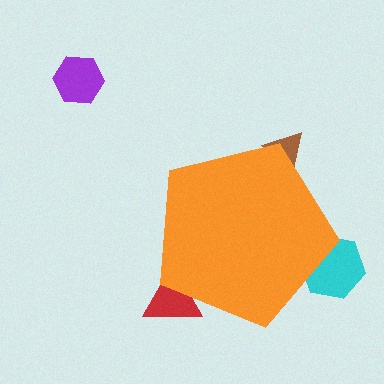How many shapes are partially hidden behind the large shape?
3 shapes are partially hidden.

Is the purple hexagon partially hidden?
No, the purple hexagon is fully visible.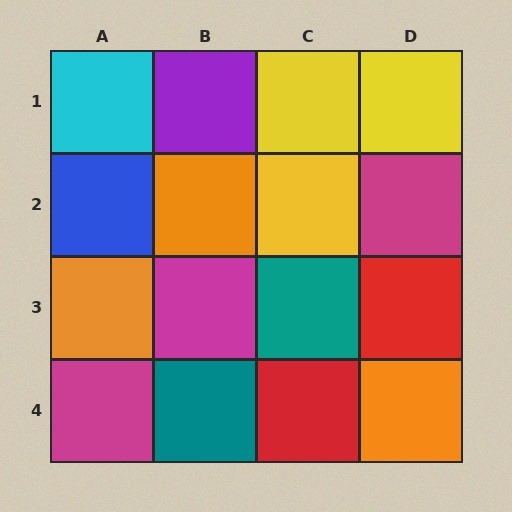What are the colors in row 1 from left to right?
Cyan, purple, yellow, yellow.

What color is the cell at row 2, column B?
Orange.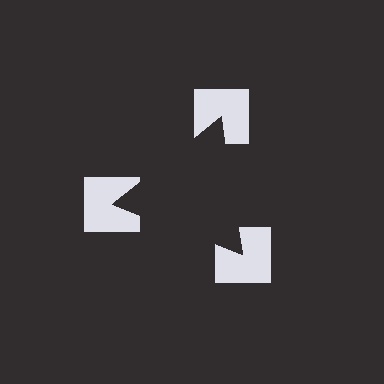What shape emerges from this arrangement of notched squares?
An illusory triangle — its edges are inferred from the aligned wedge cuts in the notched squares, not physically drawn.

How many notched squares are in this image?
There are 3 — one at each vertex of the illusory triangle.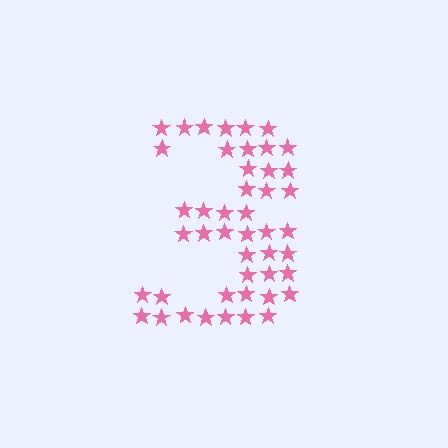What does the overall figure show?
The overall figure shows the digit 3.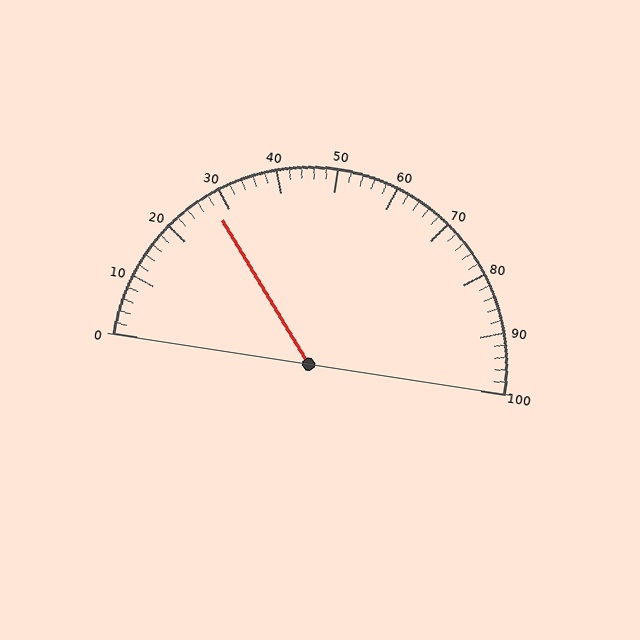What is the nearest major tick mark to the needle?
The nearest major tick mark is 30.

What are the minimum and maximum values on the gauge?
The gauge ranges from 0 to 100.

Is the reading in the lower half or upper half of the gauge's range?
The reading is in the lower half of the range (0 to 100).